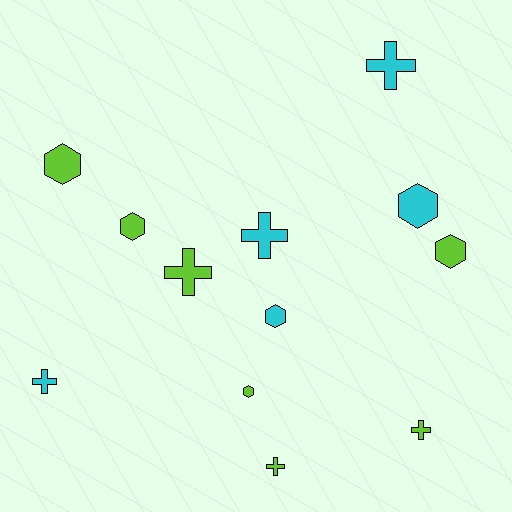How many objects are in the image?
There are 12 objects.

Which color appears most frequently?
Lime, with 7 objects.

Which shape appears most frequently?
Hexagon, with 6 objects.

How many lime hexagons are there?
There are 4 lime hexagons.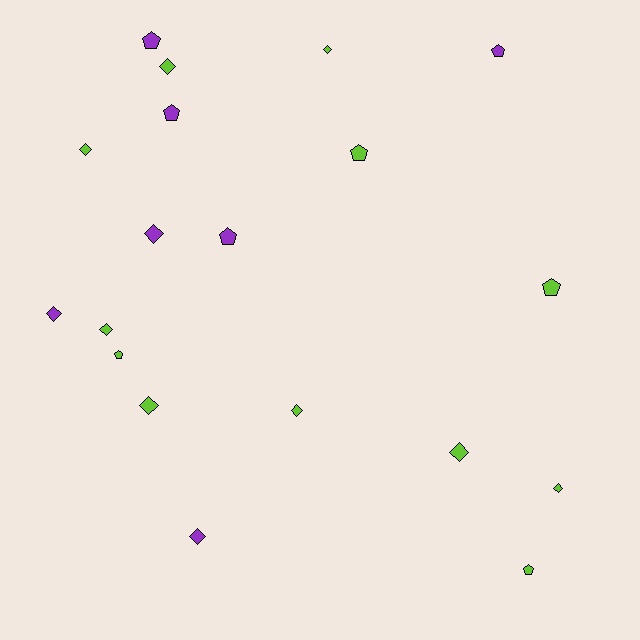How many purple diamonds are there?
There are 3 purple diamonds.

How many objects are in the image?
There are 19 objects.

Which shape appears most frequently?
Diamond, with 11 objects.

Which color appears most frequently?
Lime, with 12 objects.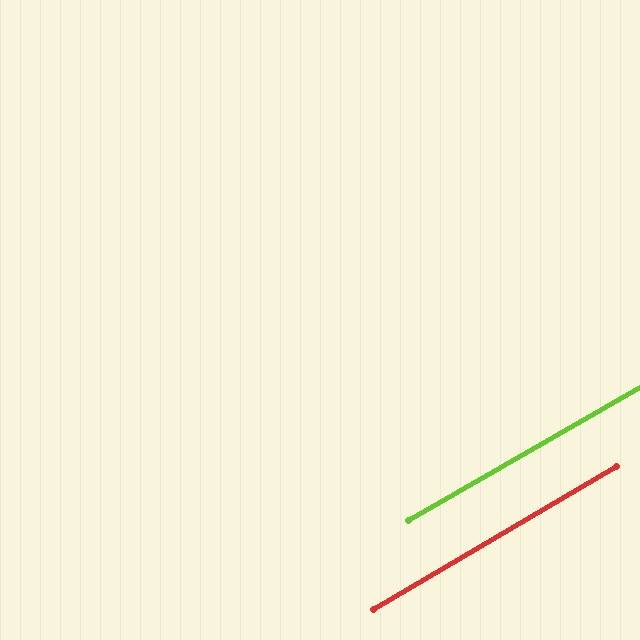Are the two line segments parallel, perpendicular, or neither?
Parallel — their directions differ by only 0.6°.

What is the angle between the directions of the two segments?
Approximately 1 degree.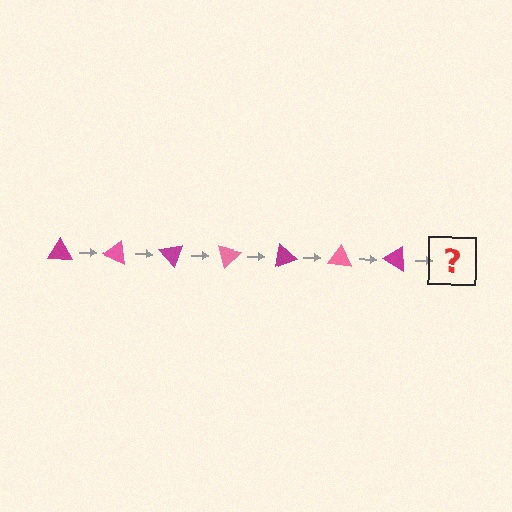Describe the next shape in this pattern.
It should be a pink triangle, rotated 175 degrees from the start.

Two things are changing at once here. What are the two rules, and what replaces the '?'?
The two rules are that it rotates 25 degrees each step and the color cycles through magenta and pink. The '?' should be a pink triangle, rotated 175 degrees from the start.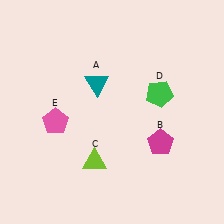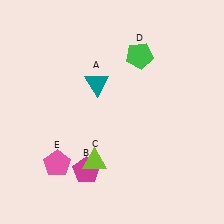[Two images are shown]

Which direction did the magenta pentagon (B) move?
The magenta pentagon (B) moved left.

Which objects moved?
The objects that moved are: the magenta pentagon (B), the green pentagon (D), the pink pentagon (E).